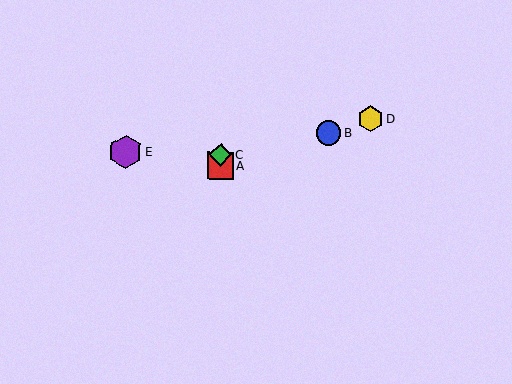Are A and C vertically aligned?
Yes, both are at x≈220.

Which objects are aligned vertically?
Objects A, C are aligned vertically.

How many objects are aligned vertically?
2 objects (A, C) are aligned vertically.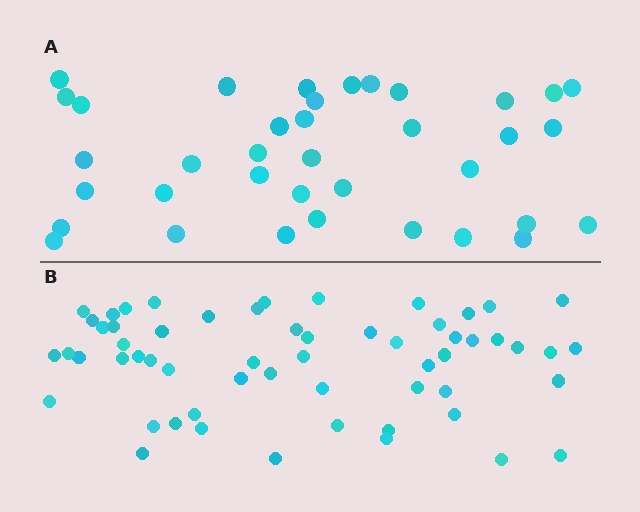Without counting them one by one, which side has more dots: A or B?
Region B (the bottom region) has more dots.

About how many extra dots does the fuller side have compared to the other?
Region B has approximately 20 more dots than region A.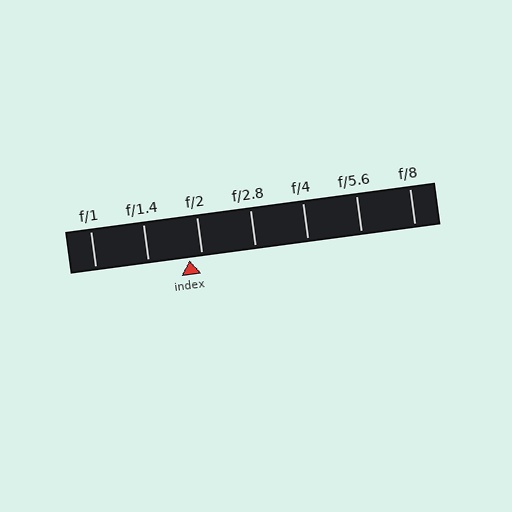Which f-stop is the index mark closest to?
The index mark is closest to f/2.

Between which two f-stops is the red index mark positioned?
The index mark is between f/1.4 and f/2.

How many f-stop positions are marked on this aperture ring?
There are 7 f-stop positions marked.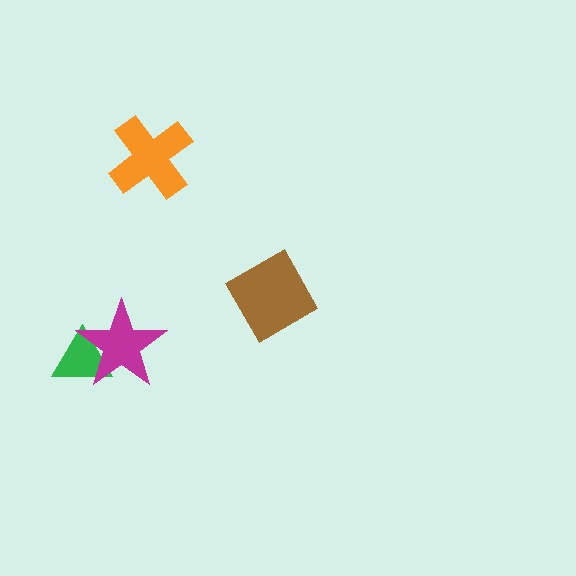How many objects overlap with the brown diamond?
0 objects overlap with the brown diamond.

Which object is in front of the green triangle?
The magenta star is in front of the green triangle.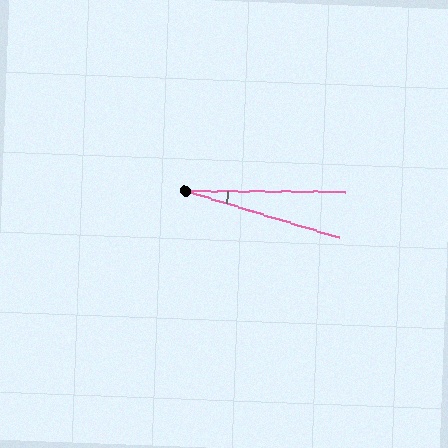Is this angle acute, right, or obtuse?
It is acute.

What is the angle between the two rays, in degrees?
Approximately 17 degrees.